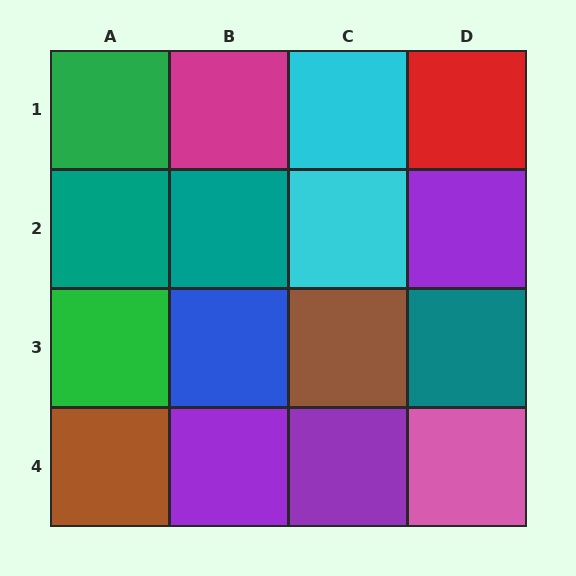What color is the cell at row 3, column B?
Blue.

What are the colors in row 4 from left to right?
Brown, purple, purple, pink.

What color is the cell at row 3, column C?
Brown.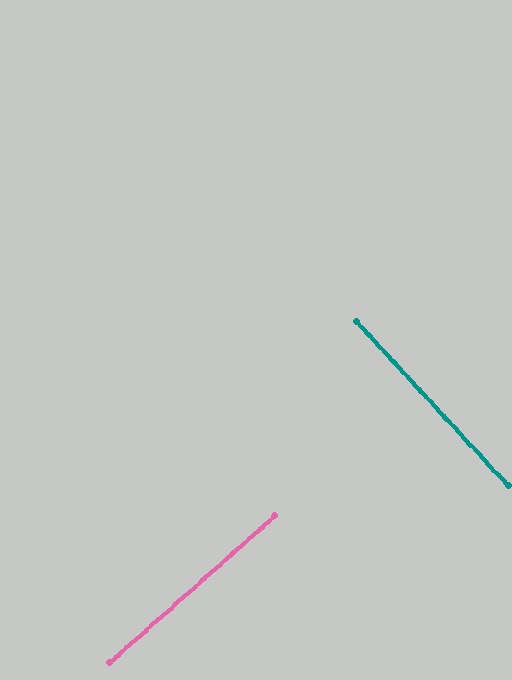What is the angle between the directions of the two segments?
Approximately 89 degrees.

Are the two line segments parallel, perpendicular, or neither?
Perpendicular — they meet at approximately 89°.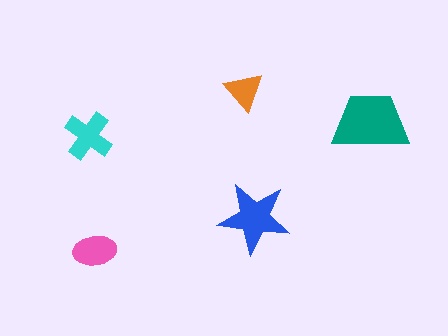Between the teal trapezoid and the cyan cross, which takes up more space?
The teal trapezoid.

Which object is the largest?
The teal trapezoid.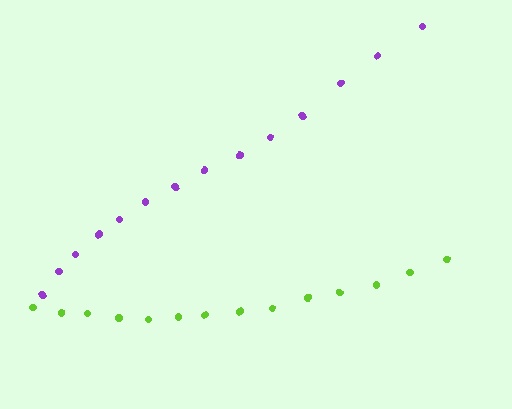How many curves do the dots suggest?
There are 2 distinct paths.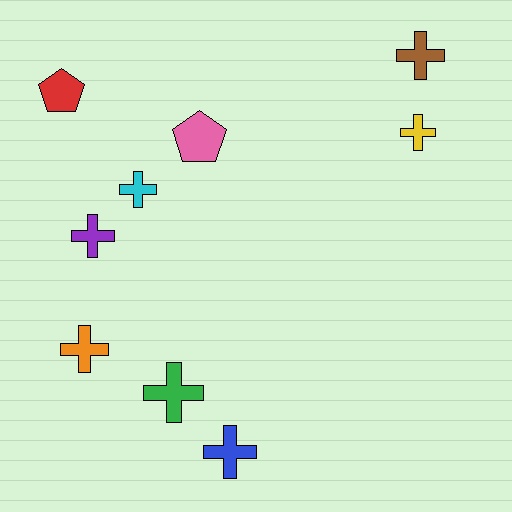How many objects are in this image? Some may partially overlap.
There are 9 objects.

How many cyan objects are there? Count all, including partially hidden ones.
There is 1 cyan object.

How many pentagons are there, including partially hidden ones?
There are 2 pentagons.